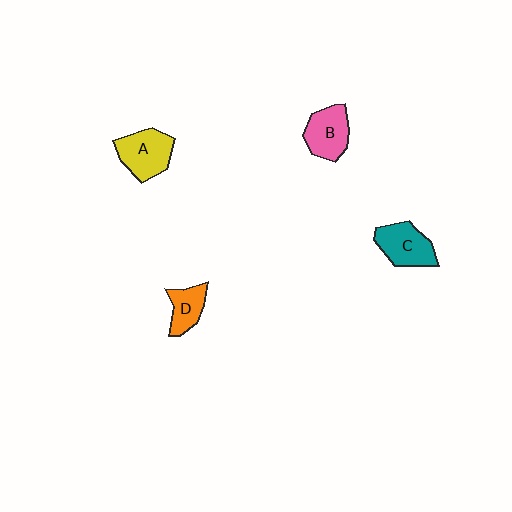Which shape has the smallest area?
Shape D (orange).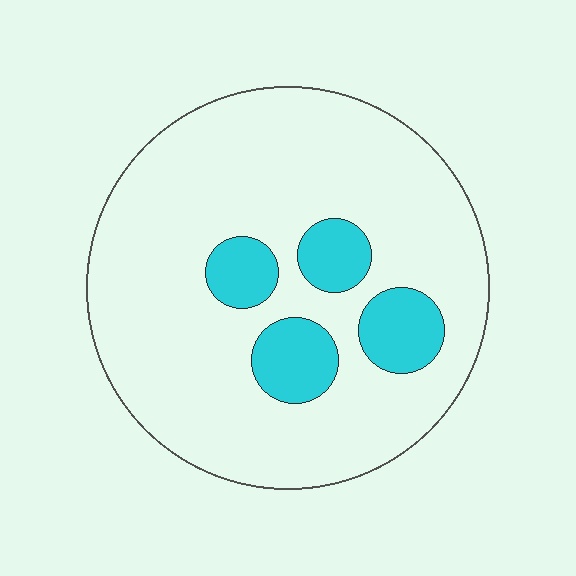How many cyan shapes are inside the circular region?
4.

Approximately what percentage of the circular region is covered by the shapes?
Approximately 15%.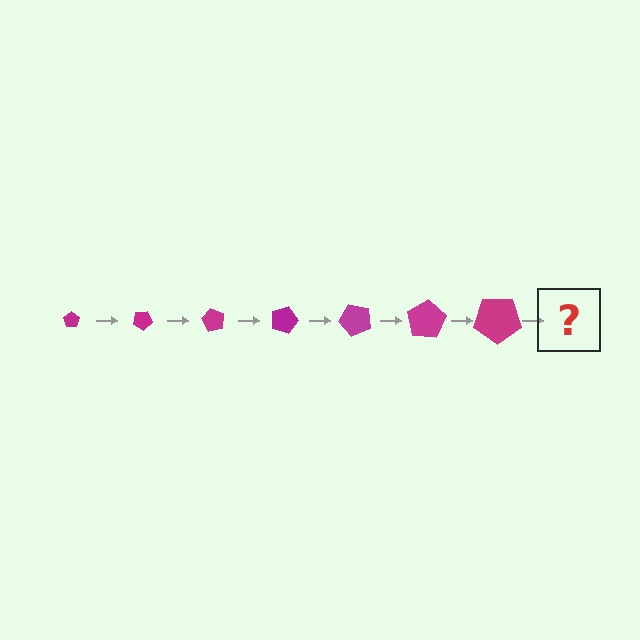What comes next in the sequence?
The next element should be a pentagon, larger than the previous one and rotated 210 degrees from the start.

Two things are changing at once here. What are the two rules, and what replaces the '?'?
The two rules are that the pentagon grows larger each step and it rotates 30 degrees each step. The '?' should be a pentagon, larger than the previous one and rotated 210 degrees from the start.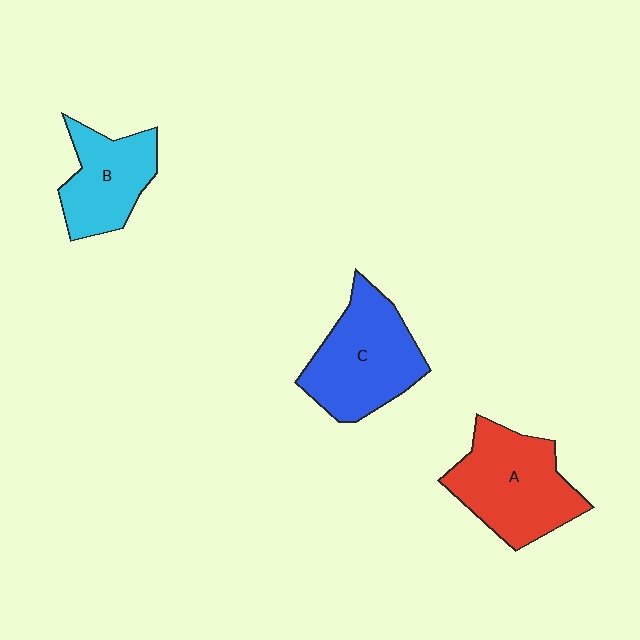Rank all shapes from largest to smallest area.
From largest to smallest: A (red), C (blue), B (cyan).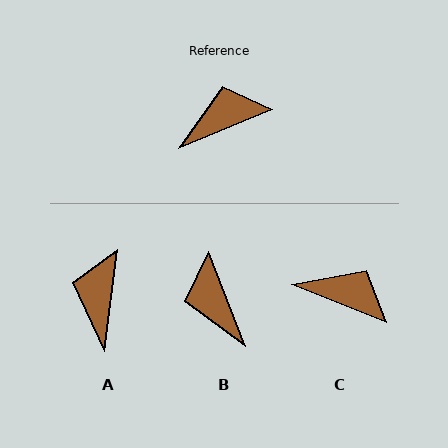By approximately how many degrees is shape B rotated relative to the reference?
Approximately 89 degrees counter-clockwise.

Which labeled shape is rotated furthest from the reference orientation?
B, about 89 degrees away.